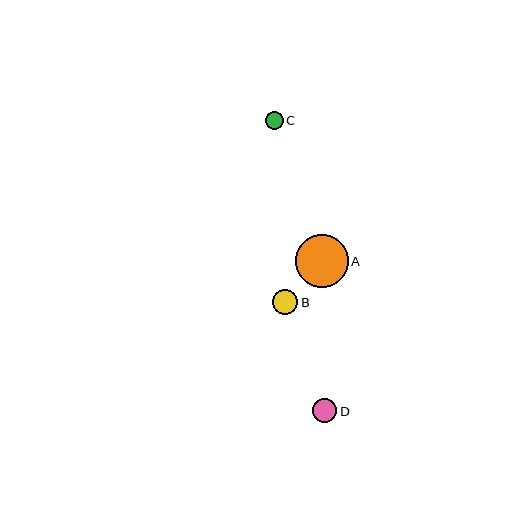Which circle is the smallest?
Circle C is the smallest with a size of approximately 18 pixels.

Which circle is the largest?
Circle A is the largest with a size of approximately 53 pixels.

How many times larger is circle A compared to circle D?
Circle A is approximately 2.2 times the size of circle D.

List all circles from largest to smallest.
From largest to smallest: A, B, D, C.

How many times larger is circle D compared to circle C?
Circle D is approximately 1.4 times the size of circle C.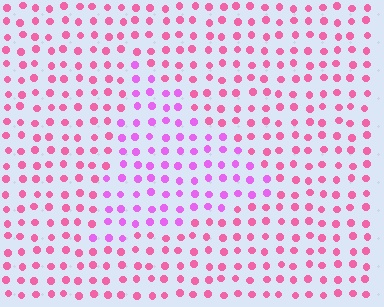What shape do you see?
I see a triangle.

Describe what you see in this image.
The image is filled with small pink elements in a uniform arrangement. A triangle-shaped region is visible where the elements are tinted to a slightly different hue, forming a subtle color boundary.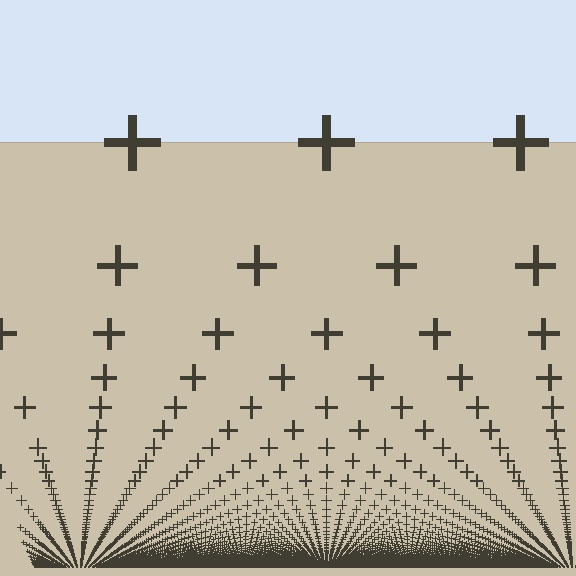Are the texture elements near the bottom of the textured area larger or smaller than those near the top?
Smaller. The gradient is inverted — elements near the bottom are smaller and denser.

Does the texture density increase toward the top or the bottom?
Density increases toward the bottom.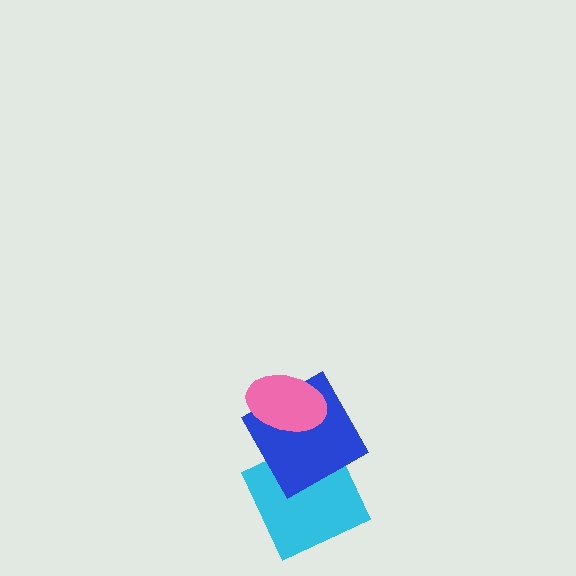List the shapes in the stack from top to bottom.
From top to bottom: the pink ellipse, the blue square, the cyan square.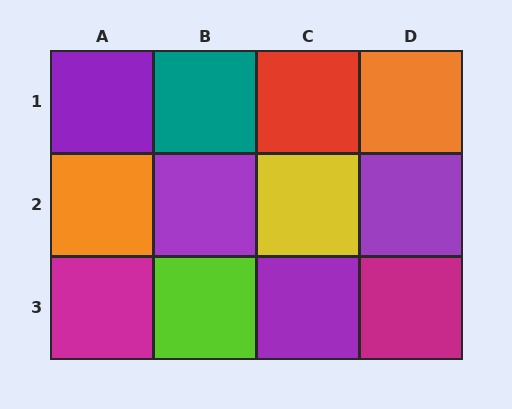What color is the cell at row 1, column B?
Teal.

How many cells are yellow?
1 cell is yellow.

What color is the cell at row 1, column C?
Red.